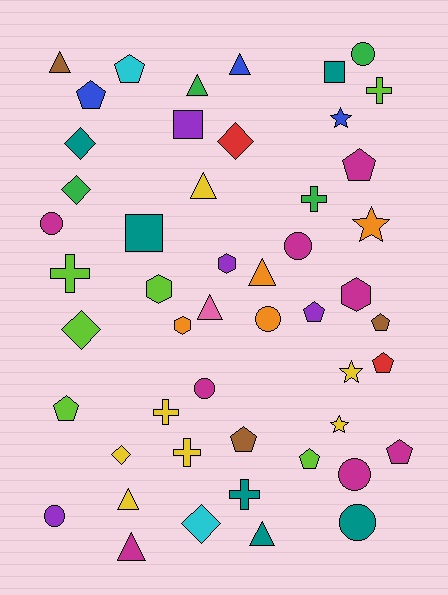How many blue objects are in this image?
There are 3 blue objects.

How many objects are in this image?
There are 50 objects.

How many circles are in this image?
There are 8 circles.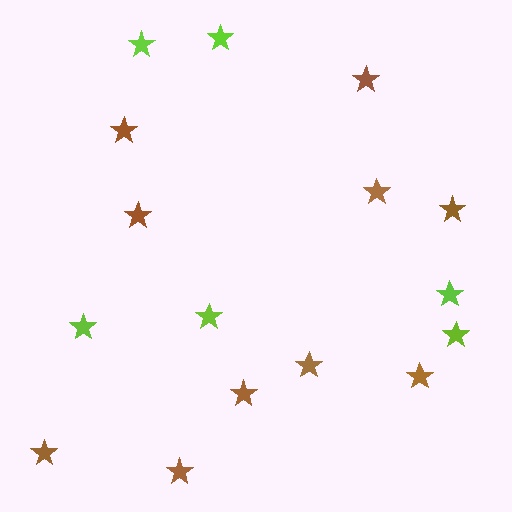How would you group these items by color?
There are 2 groups: one group of lime stars (6) and one group of brown stars (10).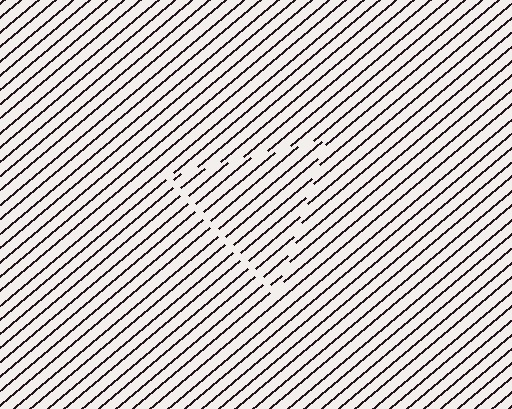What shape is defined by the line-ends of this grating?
An illusory triangle. The interior of the shape contains the same grating, shifted by half a period — the contour is defined by the phase discontinuity where line-ends from the inner and outer gratings abut.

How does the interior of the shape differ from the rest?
The interior of the shape contains the same grating, shifted by half a period — the contour is defined by the phase discontinuity where line-ends from the inner and outer gratings abut.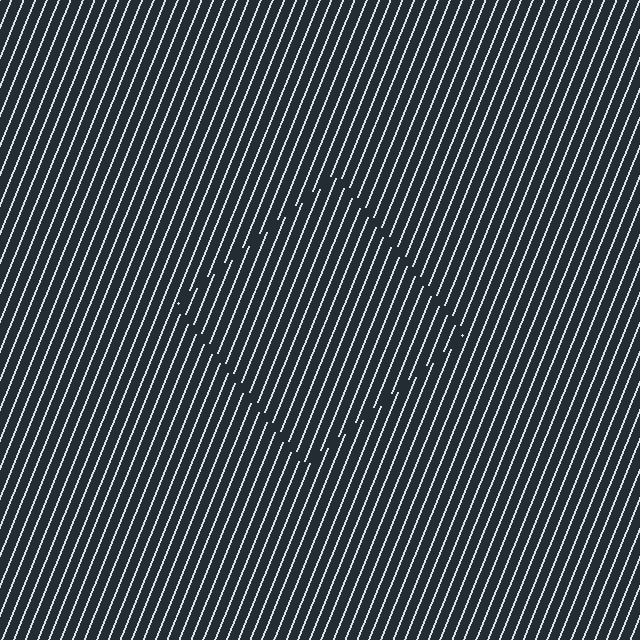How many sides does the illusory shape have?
4 sides — the line-ends trace a square.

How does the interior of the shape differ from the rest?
The interior of the shape contains the same grating, shifted by half a period — the contour is defined by the phase discontinuity where line-ends from the inner and outer gratings abut.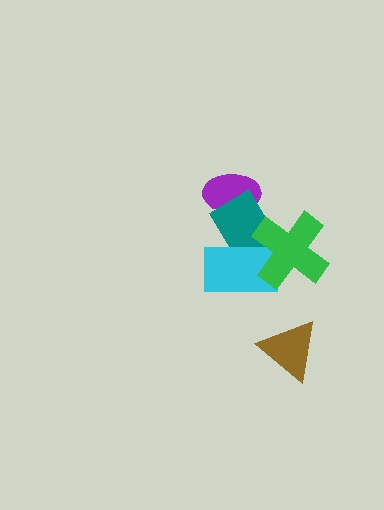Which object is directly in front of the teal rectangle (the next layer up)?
The cyan rectangle is directly in front of the teal rectangle.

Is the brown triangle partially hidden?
No, no other shape covers it.